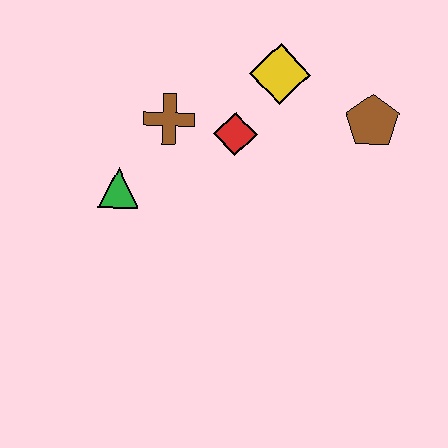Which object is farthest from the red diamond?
The brown pentagon is farthest from the red diamond.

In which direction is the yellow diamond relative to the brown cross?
The yellow diamond is to the right of the brown cross.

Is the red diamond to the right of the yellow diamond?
No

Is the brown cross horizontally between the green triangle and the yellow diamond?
Yes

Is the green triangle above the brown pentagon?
No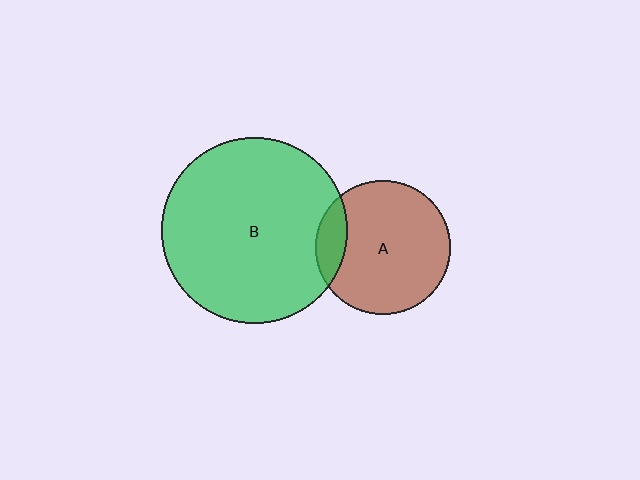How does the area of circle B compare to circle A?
Approximately 1.9 times.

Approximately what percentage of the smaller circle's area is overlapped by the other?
Approximately 15%.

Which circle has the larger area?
Circle B (green).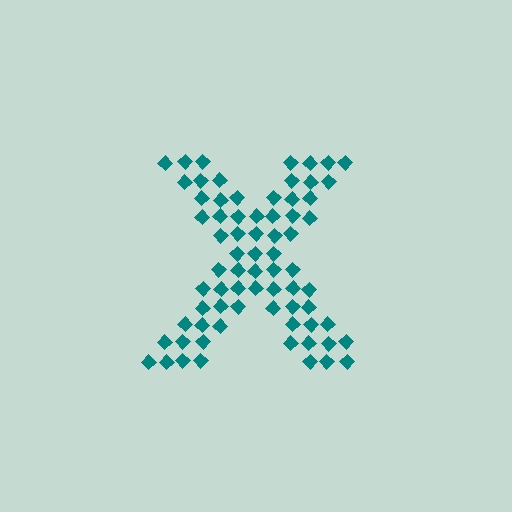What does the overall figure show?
The overall figure shows the letter X.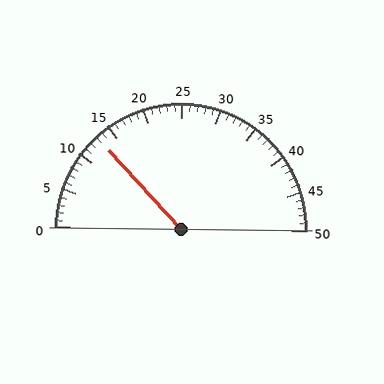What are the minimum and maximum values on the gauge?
The gauge ranges from 0 to 50.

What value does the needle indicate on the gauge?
The needle indicates approximately 13.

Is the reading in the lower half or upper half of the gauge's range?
The reading is in the lower half of the range (0 to 50).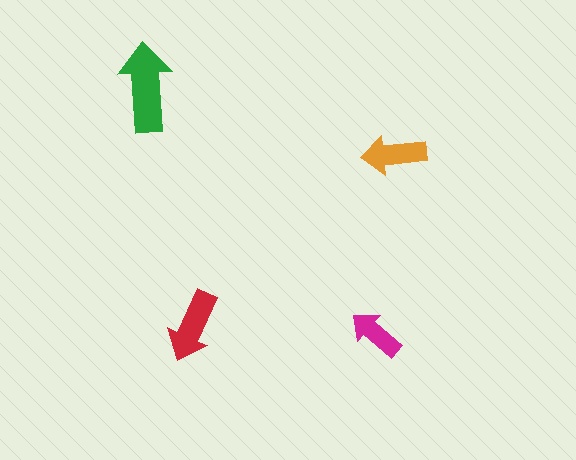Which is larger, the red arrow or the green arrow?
The green one.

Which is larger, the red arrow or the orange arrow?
The red one.